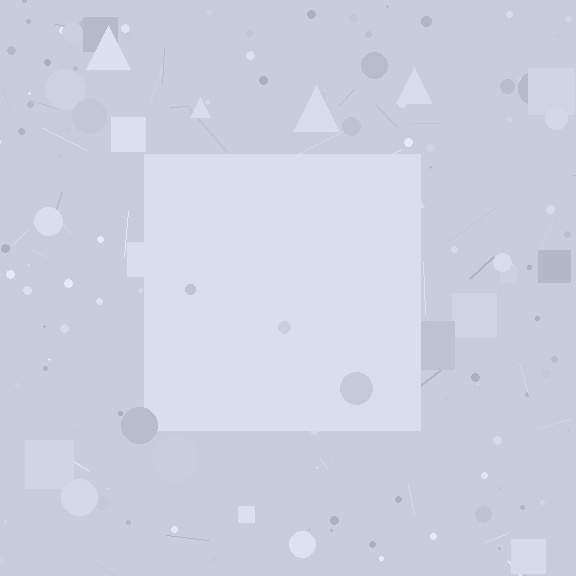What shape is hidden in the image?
A square is hidden in the image.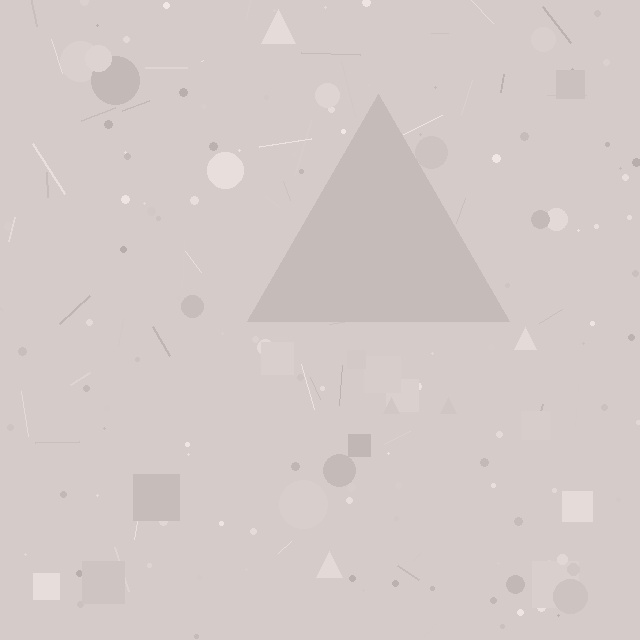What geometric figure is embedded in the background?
A triangle is embedded in the background.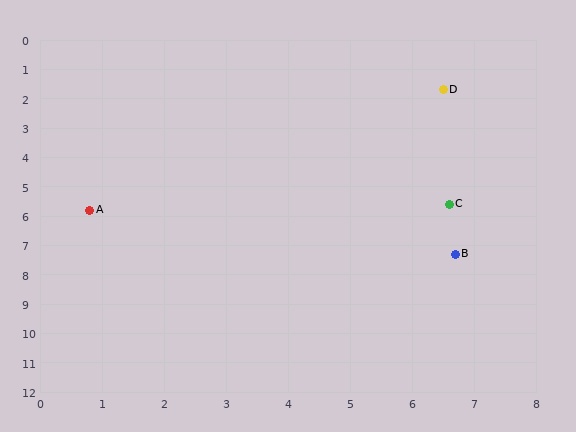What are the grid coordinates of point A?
Point A is at approximately (0.8, 5.8).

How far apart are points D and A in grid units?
Points D and A are about 7.0 grid units apart.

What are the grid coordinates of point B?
Point B is at approximately (6.7, 7.3).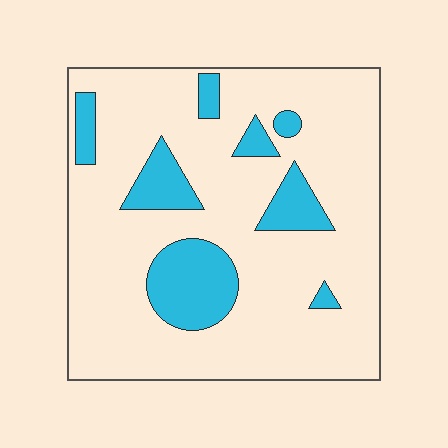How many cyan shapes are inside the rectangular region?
8.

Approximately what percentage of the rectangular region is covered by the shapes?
Approximately 20%.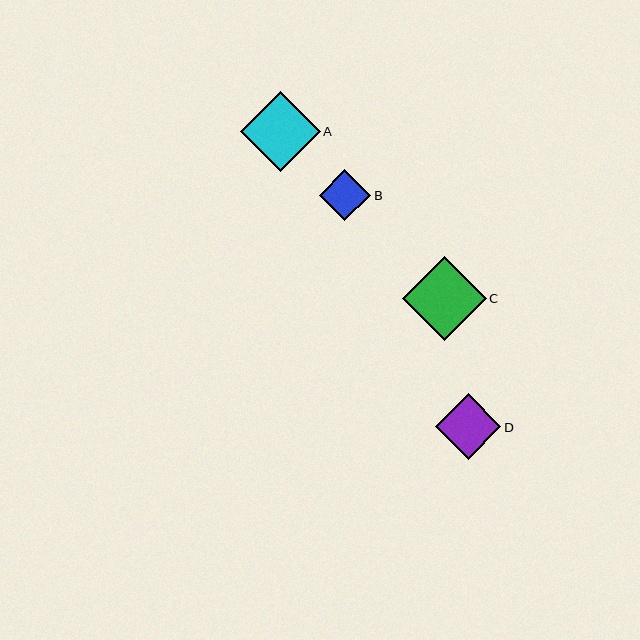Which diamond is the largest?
Diamond C is the largest with a size of approximately 84 pixels.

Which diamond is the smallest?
Diamond B is the smallest with a size of approximately 51 pixels.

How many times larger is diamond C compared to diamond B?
Diamond C is approximately 1.6 times the size of diamond B.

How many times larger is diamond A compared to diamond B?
Diamond A is approximately 1.6 times the size of diamond B.